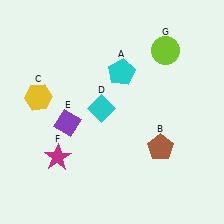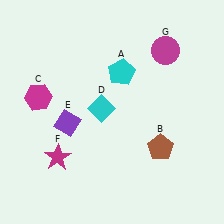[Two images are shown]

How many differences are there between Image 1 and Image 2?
There are 2 differences between the two images.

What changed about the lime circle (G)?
In Image 1, G is lime. In Image 2, it changed to magenta.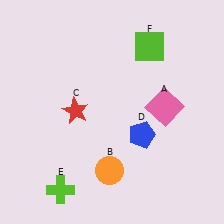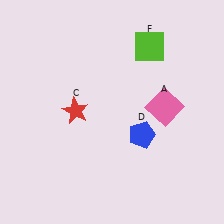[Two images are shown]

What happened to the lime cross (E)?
The lime cross (E) was removed in Image 2. It was in the bottom-left area of Image 1.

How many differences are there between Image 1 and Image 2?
There are 2 differences between the two images.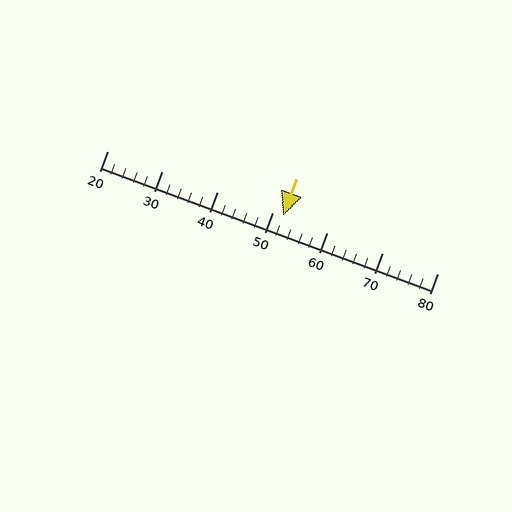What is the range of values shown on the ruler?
The ruler shows values from 20 to 80.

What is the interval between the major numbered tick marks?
The major tick marks are spaced 10 units apart.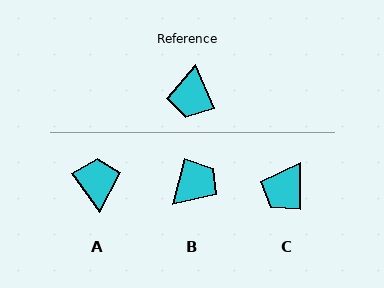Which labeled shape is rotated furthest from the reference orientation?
A, about 167 degrees away.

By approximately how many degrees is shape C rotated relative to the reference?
Approximately 24 degrees clockwise.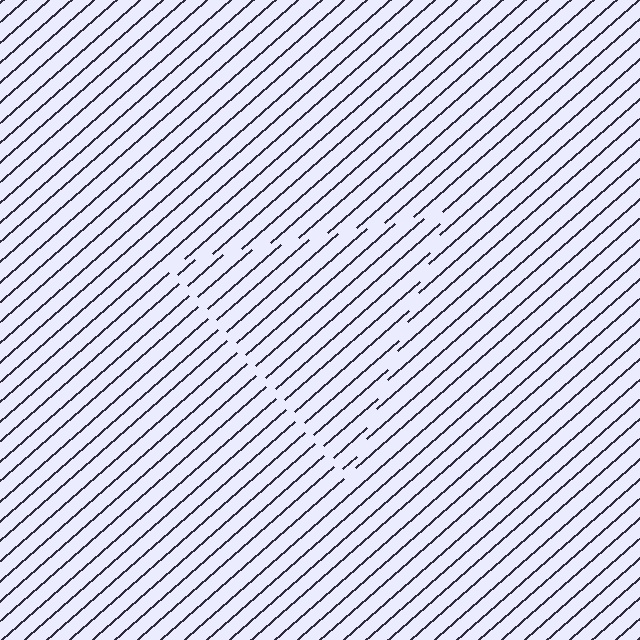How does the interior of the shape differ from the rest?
The interior of the shape contains the same grating, shifted by half a period — the contour is defined by the phase discontinuity where line-ends from the inner and outer gratings abut.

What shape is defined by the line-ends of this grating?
An illusory triangle. The interior of the shape contains the same grating, shifted by half a period — the contour is defined by the phase discontinuity where line-ends from the inner and outer gratings abut.